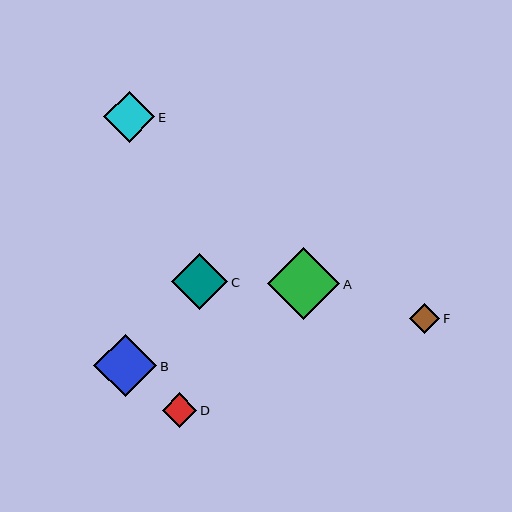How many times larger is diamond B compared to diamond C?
Diamond B is approximately 1.1 times the size of diamond C.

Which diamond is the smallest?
Diamond F is the smallest with a size of approximately 30 pixels.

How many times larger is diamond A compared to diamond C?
Diamond A is approximately 1.3 times the size of diamond C.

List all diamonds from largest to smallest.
From largest to smallest: A, B, C, E, D, F.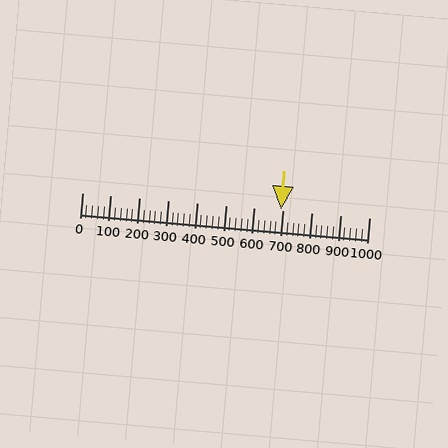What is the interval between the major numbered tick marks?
The major tick marks are spaced 100 units apart.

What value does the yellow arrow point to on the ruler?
The yellow arrow points to approximately 694.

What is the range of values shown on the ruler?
The ruler shows values from 0 to 1000.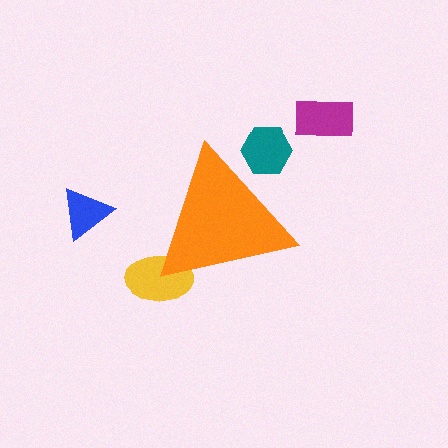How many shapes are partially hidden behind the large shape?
2 shapes are partially hidden.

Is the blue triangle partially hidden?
No, the blue triangle is fully visible.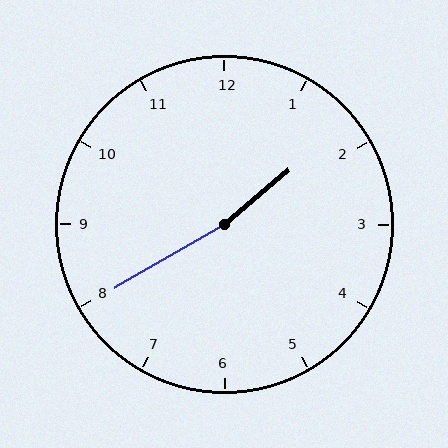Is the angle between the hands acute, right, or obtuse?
It is obtuse.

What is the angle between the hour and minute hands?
Approximately 170 degrees.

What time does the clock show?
1:40.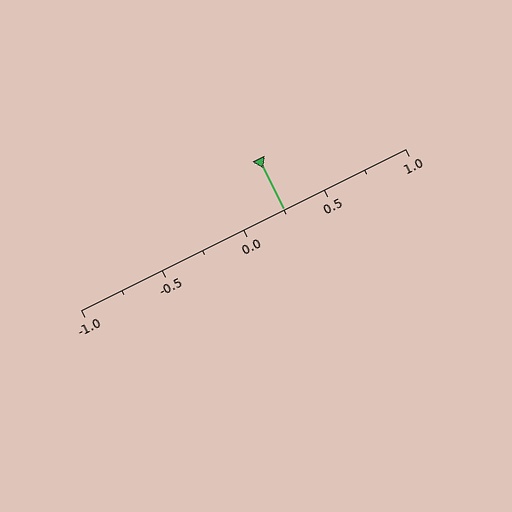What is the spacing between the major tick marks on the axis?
The major ticks are spaced 0.5 apart.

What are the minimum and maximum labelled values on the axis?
The axis runs from -1.0 to 1.0.